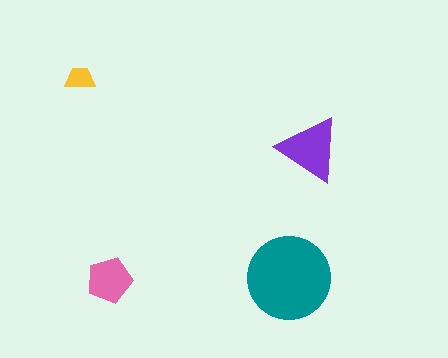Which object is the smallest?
The yellow trapezoid.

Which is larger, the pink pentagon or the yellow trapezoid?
The pink pentagon.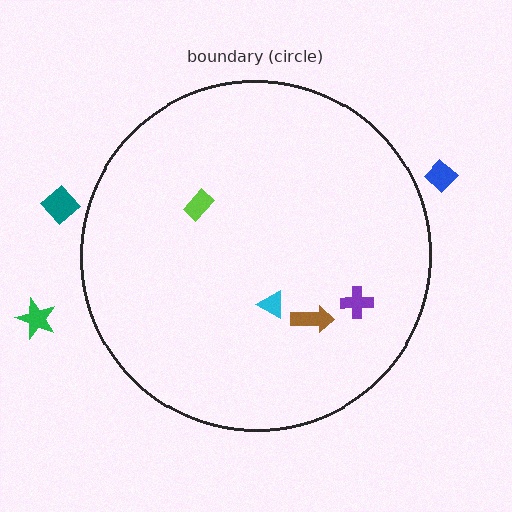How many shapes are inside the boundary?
4 inside, 3 outside.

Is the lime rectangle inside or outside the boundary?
Inside.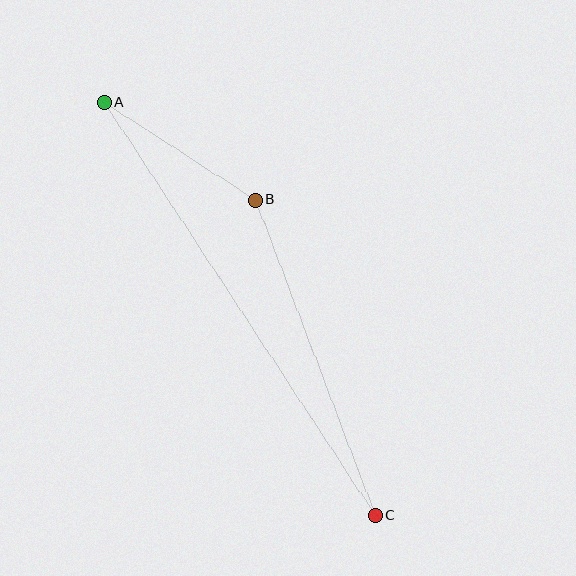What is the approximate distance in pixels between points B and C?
The distance between B and C is approximately 337 pixels.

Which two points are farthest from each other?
Points A and C are farthest from each other.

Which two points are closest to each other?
Points A and B are closest to each other.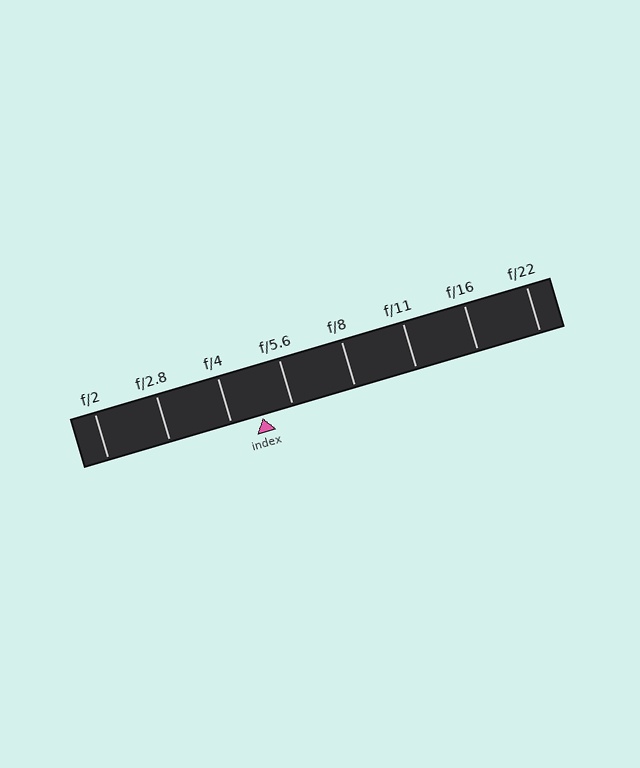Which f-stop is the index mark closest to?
The index mark is closest to f/4.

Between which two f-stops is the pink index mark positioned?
The index mark is between f/4 and f/5.6.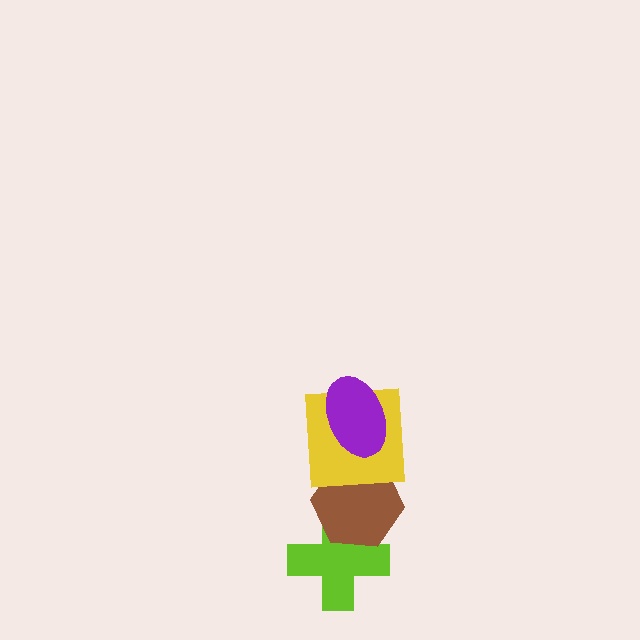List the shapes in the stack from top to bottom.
From top to bottom: the purple ellipse, the yellow square, the brown hexagon, the lime cross.